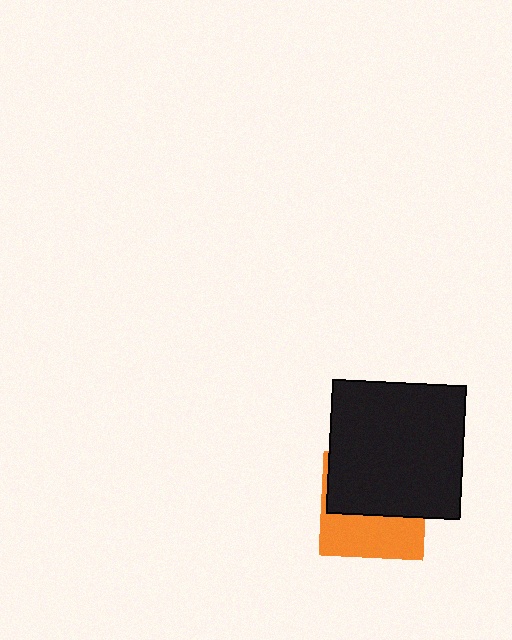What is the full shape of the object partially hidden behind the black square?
The partially hidden object is an orange square.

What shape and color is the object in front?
The object in front is a black square.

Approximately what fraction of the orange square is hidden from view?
Roughly 56% of the orange square is hidden behind the black square.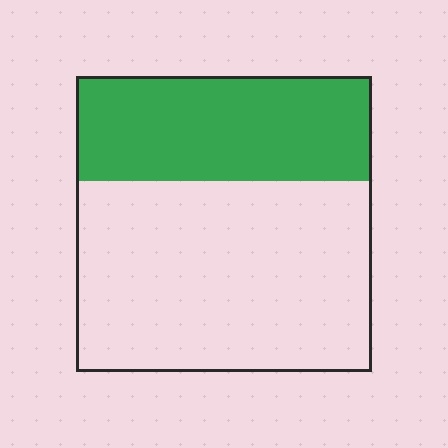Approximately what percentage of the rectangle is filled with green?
Approximately 35%.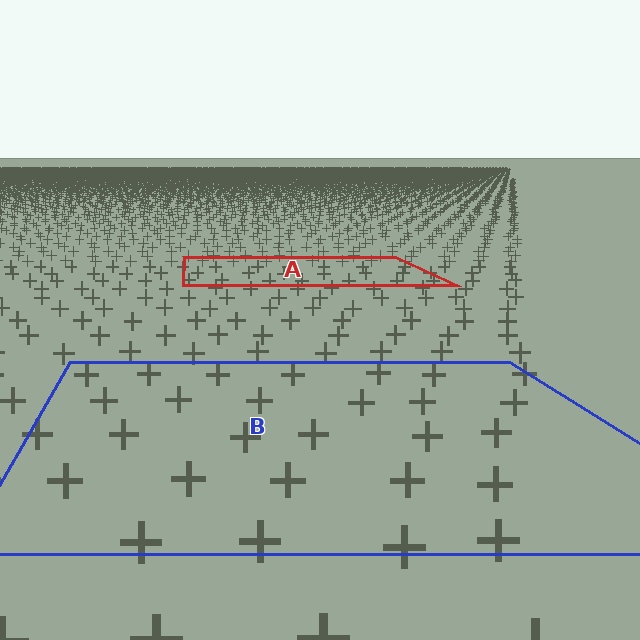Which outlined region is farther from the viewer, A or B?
Region A is farther from the viewer — the texture elements inside it appear smaller and more densely packed.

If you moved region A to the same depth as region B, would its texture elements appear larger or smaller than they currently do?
They would appear larger. At a closer depth, the same texture elements are projected at a bigger on-screen size.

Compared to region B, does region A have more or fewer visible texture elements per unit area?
Region A has more texture elements per unit area — they are packed more densely because it is farther away.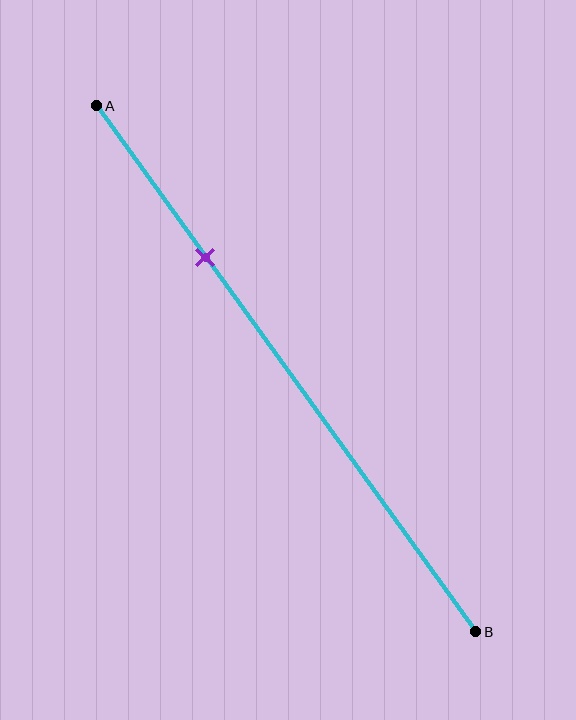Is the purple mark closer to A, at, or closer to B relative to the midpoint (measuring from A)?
The purple mark is closer to point A than the midpoint of segment AB.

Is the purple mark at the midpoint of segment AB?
No, the mark is at about 30% from A, not at the 50% midpoint.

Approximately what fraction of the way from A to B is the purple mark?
The purple mark is approximately 30% of the way from A to B.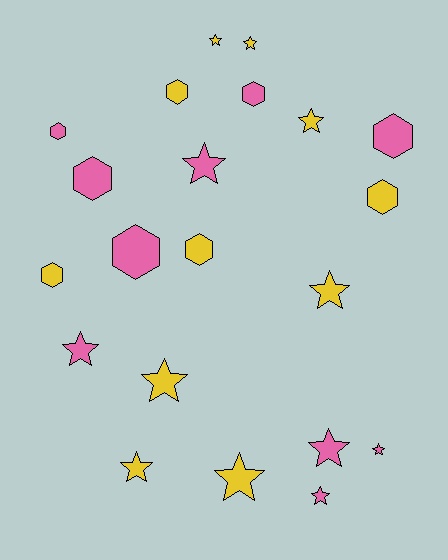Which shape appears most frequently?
Star, with 12 objects.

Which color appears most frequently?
Yellow, with 11 objects.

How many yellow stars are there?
There are 7 yellow stars.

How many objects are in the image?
There are 21 objects.